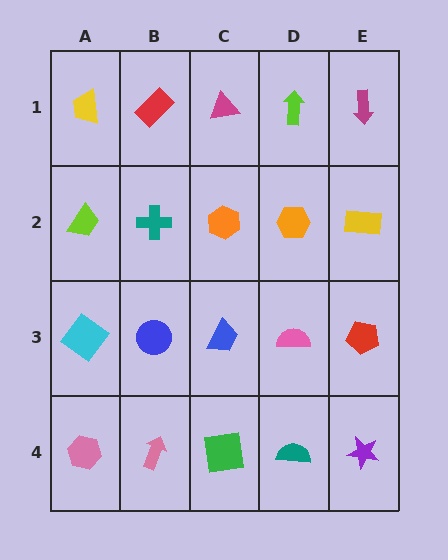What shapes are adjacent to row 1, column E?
A yellow rectangle (row 2, column E), a lime arrow (row 1, column D).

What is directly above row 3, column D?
An orange hexagon.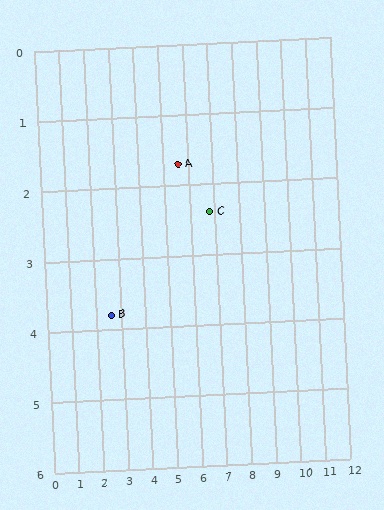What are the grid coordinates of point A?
Point A is at approximately (5.6, 1.7).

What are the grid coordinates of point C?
Point C is at approximately (6.8, 2.4).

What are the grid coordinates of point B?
Point B is at approximately (2.6, 3.8).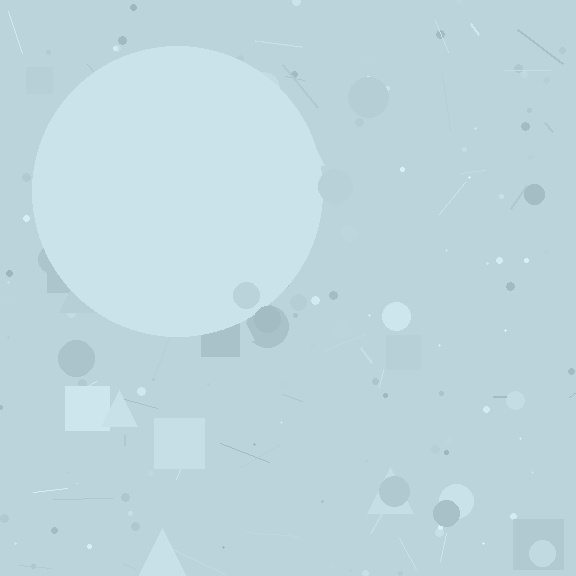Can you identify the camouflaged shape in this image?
The camouflaged shape is a circle.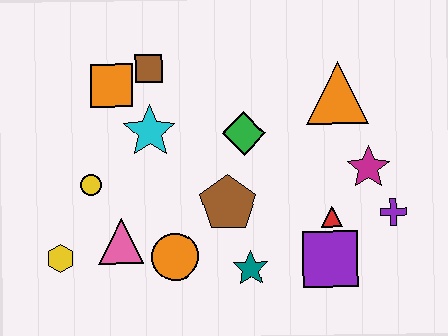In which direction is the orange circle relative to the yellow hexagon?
The orange circle is to the right of the yellow hexagon.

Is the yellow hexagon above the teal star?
Yes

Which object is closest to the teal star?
The brown pentagon is closest to the teal star.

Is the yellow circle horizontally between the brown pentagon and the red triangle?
No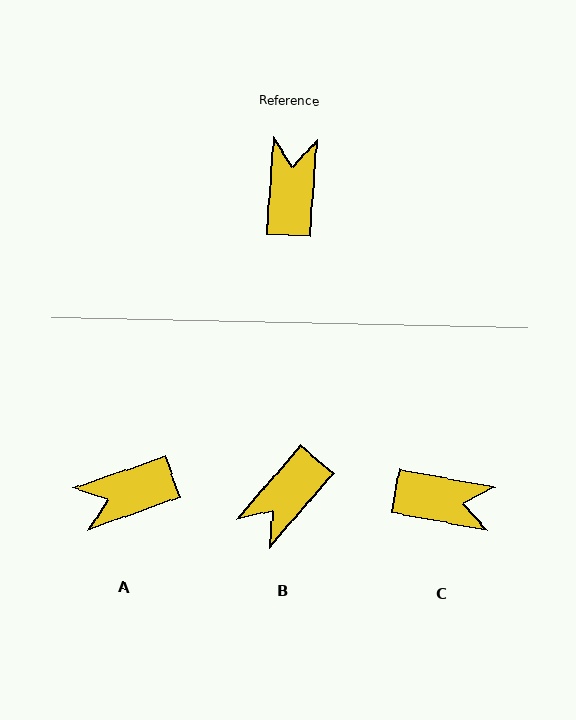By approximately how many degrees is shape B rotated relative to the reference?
Approximately 143 degrees counter-clockwise.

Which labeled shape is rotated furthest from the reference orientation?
B, about 143 degrees away.